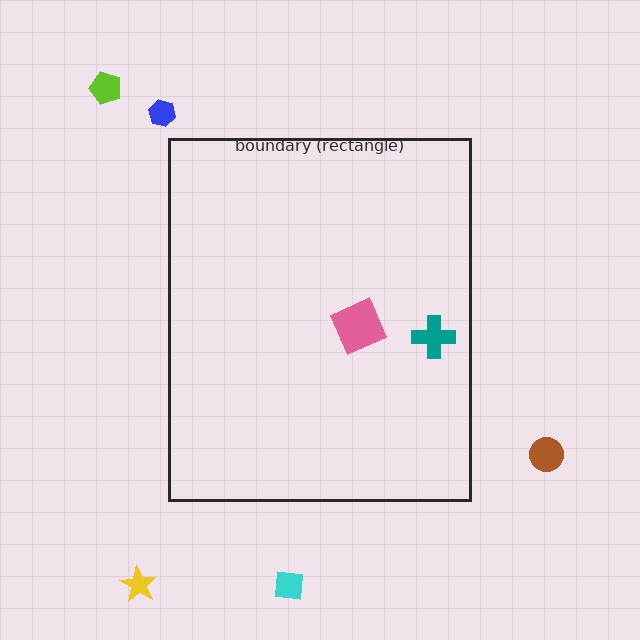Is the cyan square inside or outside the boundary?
Outside.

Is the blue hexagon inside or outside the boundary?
Outside.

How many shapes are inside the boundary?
2 inside, 5 outside.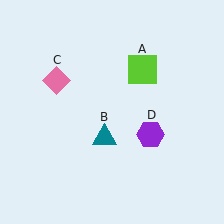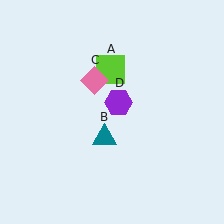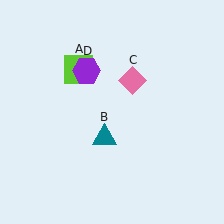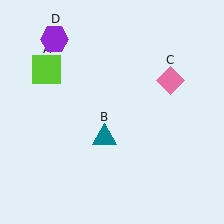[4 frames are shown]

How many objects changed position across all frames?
3 objects changed position: lime square (object A), pink diamond (object C), purple hexagon (object D).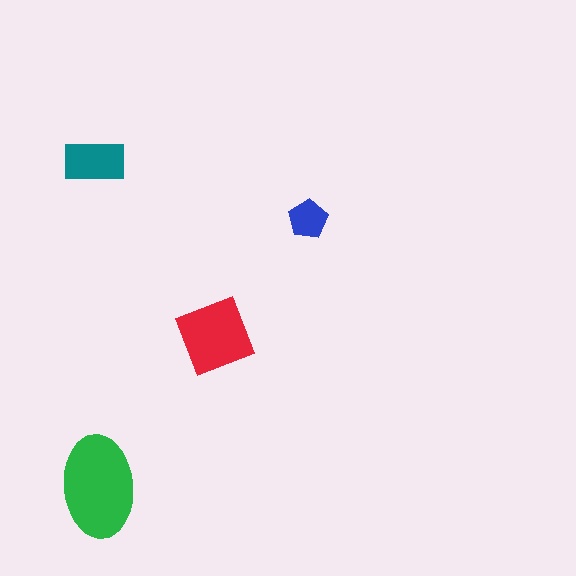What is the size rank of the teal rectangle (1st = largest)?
3rd.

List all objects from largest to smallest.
The green ellipse, the red diamond, the teal rectangle, the blue pentagon.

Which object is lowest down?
The green ellipse is bottommost.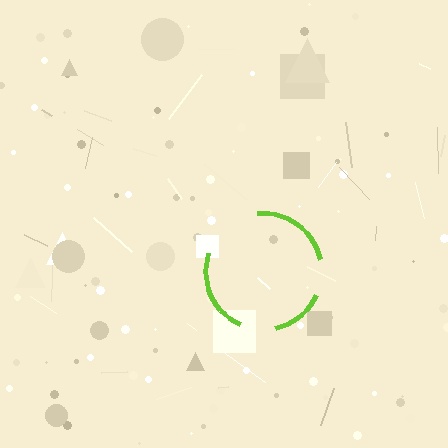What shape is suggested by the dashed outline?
The dashed outline suggests a circle.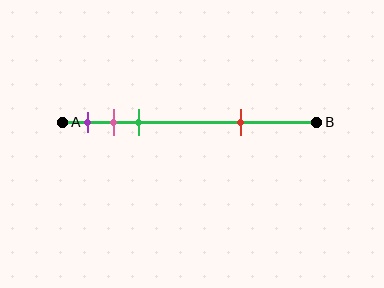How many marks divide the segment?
There are 4 marks dividing the segment.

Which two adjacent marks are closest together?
The pink and green marks are the closest adjacent pair.